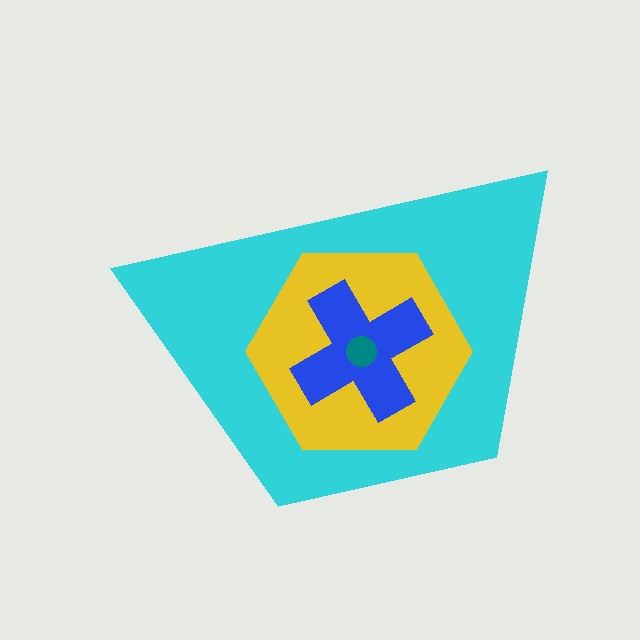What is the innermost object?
The teal circle.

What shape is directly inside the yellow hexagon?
The blue cross.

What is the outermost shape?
The cyan trapezoid.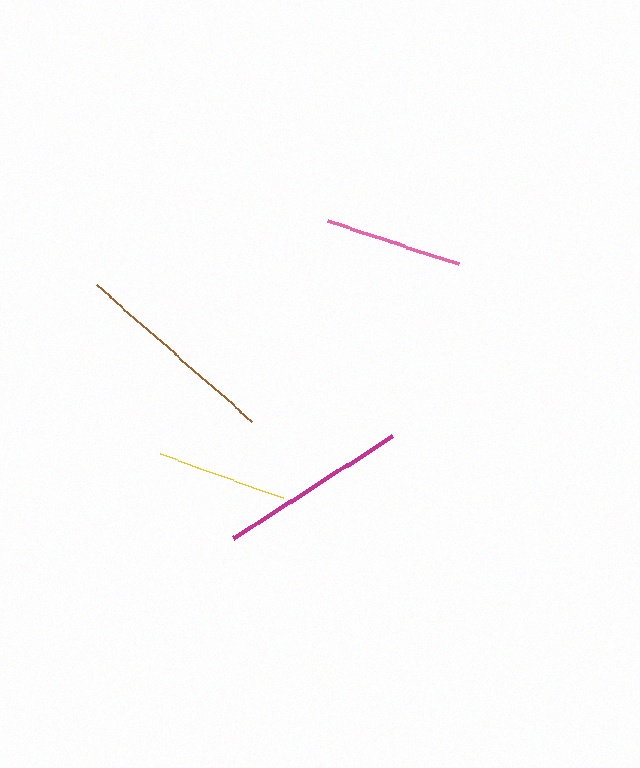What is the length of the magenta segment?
The magenta segment is approximately 189 pixels long.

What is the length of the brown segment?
The brown segment is approximately 206 pixels long.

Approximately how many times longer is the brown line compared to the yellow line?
The brown line is approximately 1.6 times the length of the yellow line.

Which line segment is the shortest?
The yellow line is the shortest at approximately 131 pixels.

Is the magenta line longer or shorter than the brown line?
The brown line is longer than the magenta line.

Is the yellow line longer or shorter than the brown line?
The brown line is longer than the yellow line.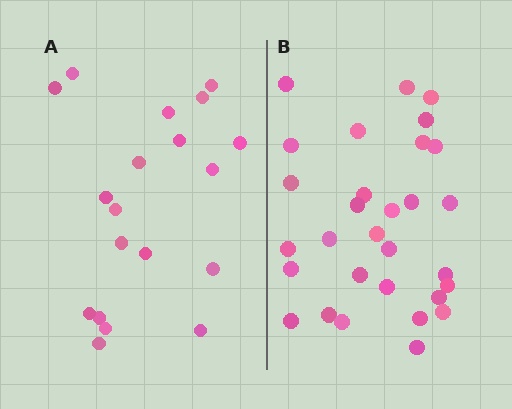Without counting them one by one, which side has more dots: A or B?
Region B (the right region) has more dots.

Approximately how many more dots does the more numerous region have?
Region B has roughly 12 or so more dots than region A.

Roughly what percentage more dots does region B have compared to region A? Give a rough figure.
About 60% more.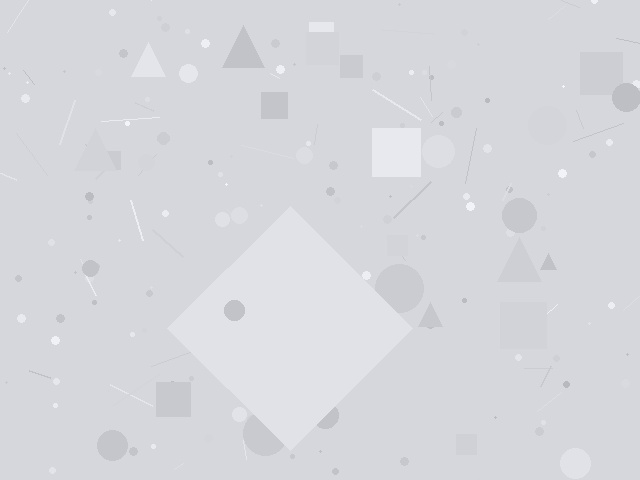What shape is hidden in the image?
A diamond is hidden in the image.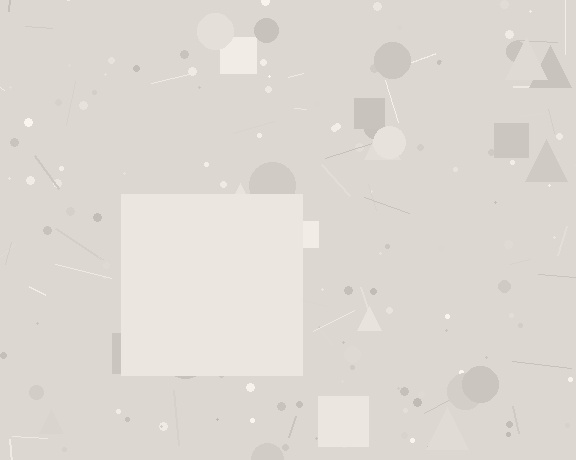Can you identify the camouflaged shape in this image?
The camouflaged shape is a square.